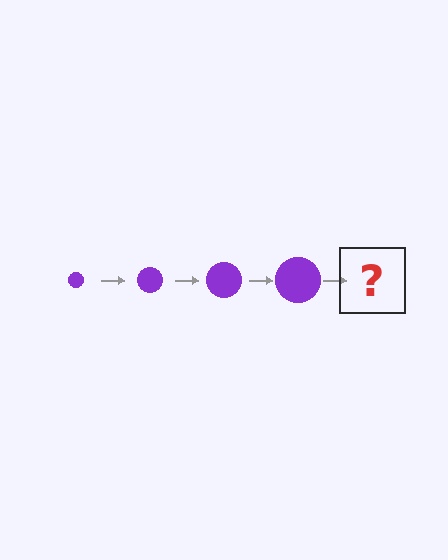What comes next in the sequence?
The next element should be a purple circle, larger than the previous one.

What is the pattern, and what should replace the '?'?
The pattern is that the circle gets progressively larger each step. The '?' should be a purple circle, larger than the previous one.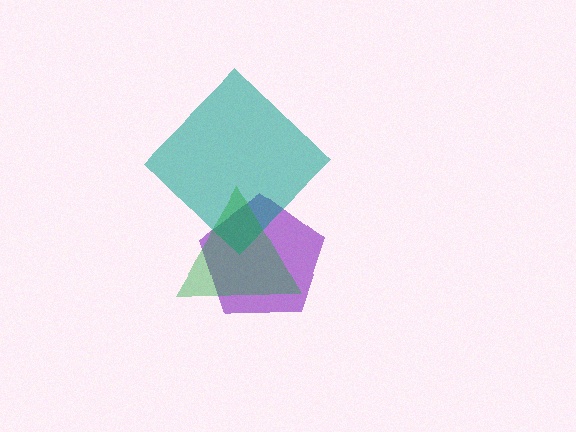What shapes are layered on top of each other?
The layered shapes are: a purple pentagon, a teal diamond, a green triangle.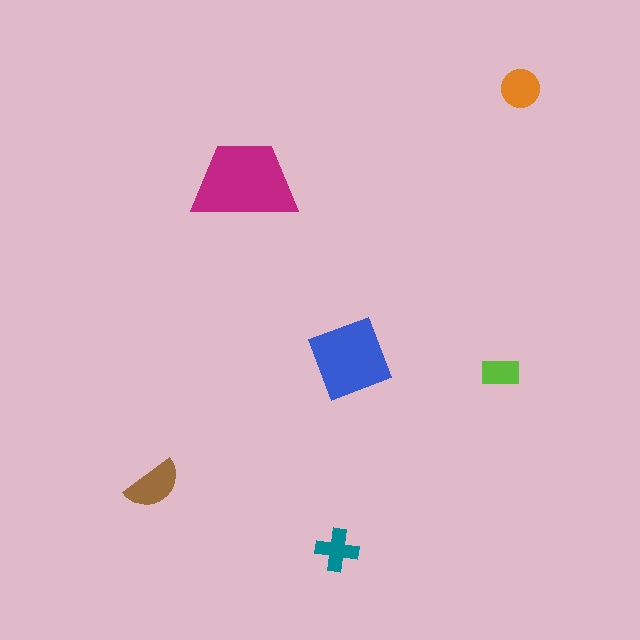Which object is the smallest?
The lime rectangle.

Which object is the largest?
The magenta trapezoid.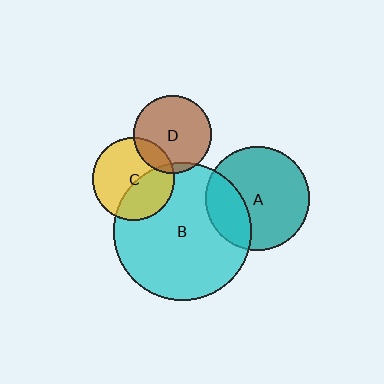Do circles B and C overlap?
Yes.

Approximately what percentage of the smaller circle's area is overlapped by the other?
Approximately 40%.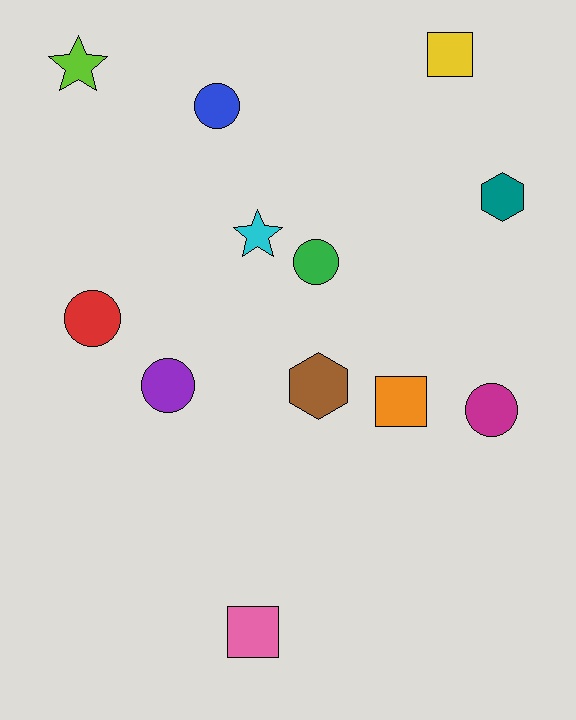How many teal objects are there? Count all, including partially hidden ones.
There is 1 teal object.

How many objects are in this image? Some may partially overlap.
There are 12 objects.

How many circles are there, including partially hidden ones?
There are 5 circles.